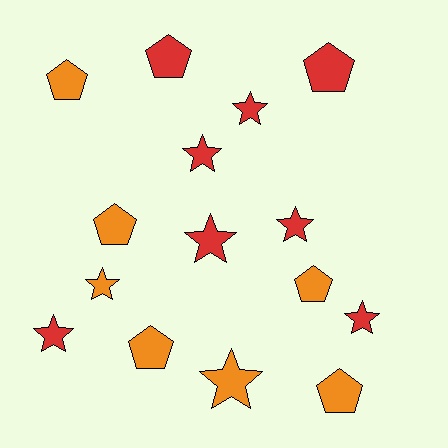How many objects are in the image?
There are 15 objects.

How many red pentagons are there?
There are 2 red pentagons.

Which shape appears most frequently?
Star, with 8 objects.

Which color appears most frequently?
Red, with 8 objects.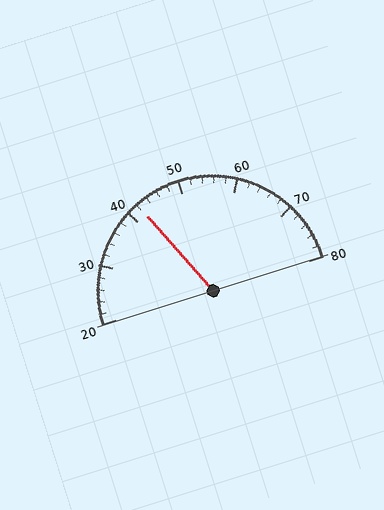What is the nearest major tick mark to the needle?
The nearest major tick mark is 40.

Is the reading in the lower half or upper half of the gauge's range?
The reading is in the lower half of the range (20 to 80).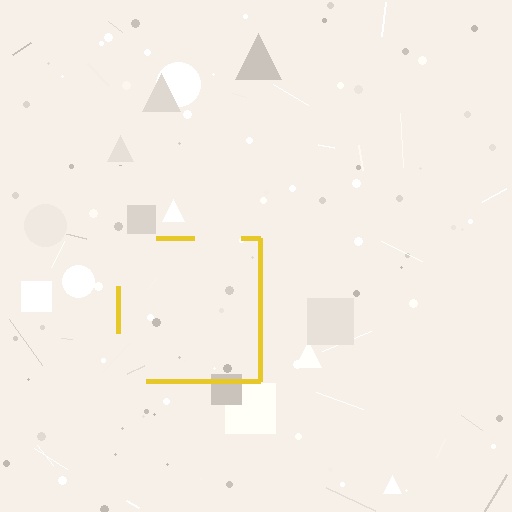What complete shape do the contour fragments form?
The contour fragments form a square.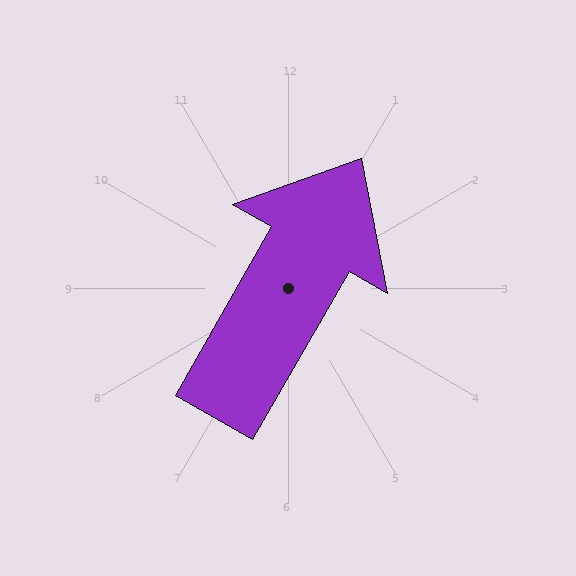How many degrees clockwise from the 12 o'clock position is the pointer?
Approximately 30 degrees.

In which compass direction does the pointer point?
Northeast.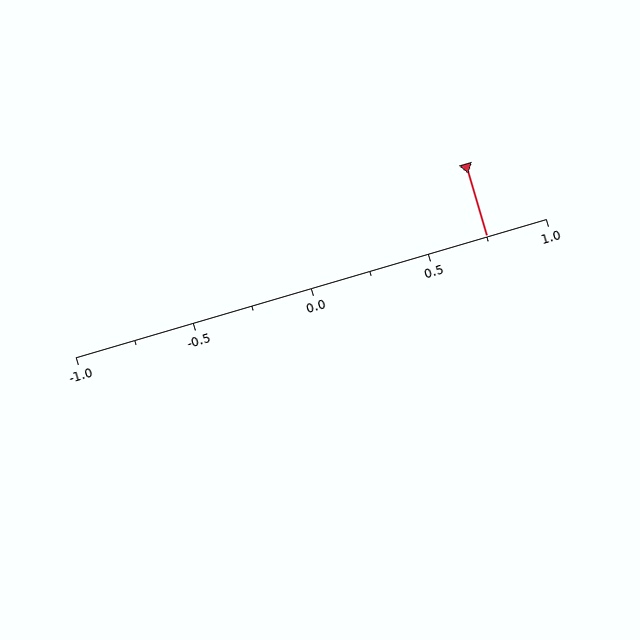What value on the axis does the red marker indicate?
The marker indicates approximately 0.75.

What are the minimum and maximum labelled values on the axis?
The axis runs from -1.0 to 1.0.